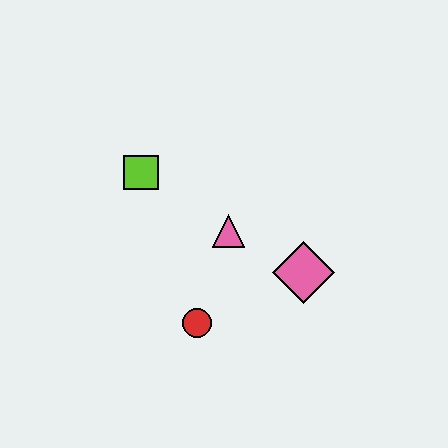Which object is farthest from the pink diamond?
The lime square is farthest from the pink diamond.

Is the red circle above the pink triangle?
No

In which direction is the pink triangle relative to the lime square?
The pink triangle is to the right of the lime square.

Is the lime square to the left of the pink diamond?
Yes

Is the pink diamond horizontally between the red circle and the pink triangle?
No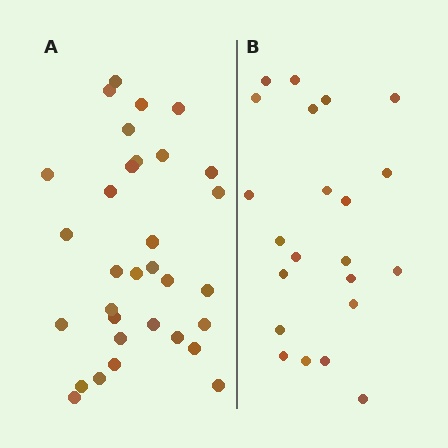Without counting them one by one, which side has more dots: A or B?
Region A (the left region) has more dots.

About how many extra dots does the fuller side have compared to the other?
Region A has roughly 10 or so more dots than region B.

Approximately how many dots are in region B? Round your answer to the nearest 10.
About 20 dots. (The exact count is 22, which rounds to 20.)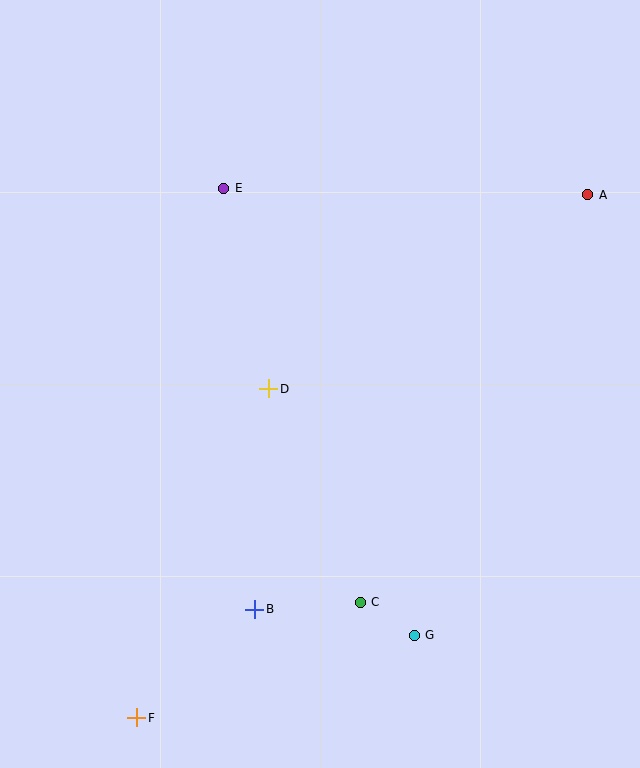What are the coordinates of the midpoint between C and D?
The midpoint between C and D is at (315, 496).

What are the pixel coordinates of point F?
Point F is at (137, 718).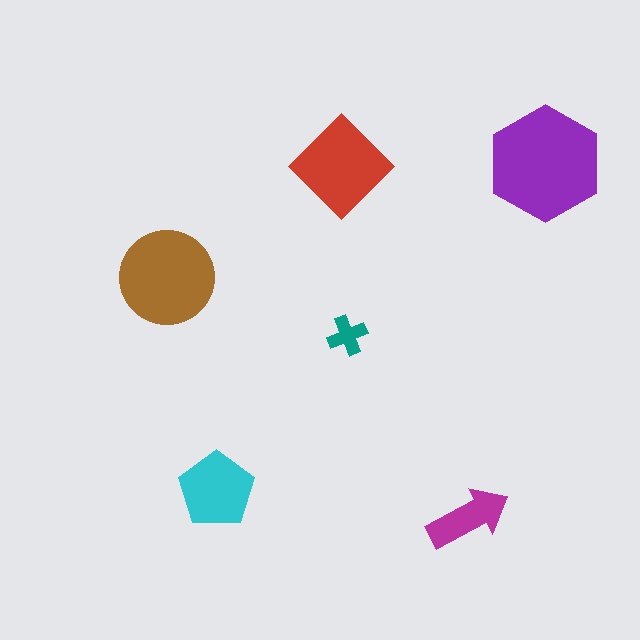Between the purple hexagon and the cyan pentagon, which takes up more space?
The purple hexagon.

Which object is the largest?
The purple hexagon.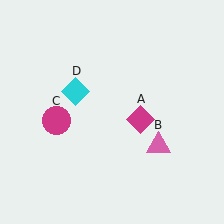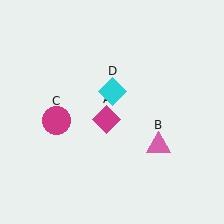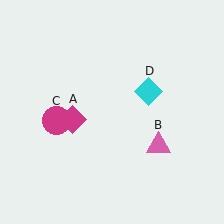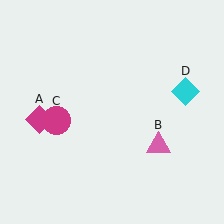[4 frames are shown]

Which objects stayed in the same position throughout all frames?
Pink triangle (object B) and magenta circle (object C) remained stationary.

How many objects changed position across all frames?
2 objects changed position: magenta diamond (object A), cyan diamond (object D).